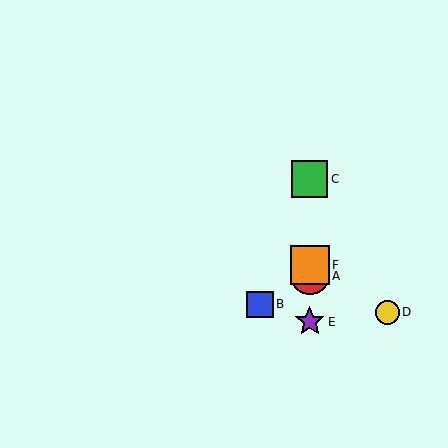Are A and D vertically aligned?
No, A is at x≈310 and D is at x≈387.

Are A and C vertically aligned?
Yes, both are at x≈310.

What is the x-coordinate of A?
Object A is at x≈310.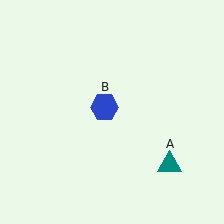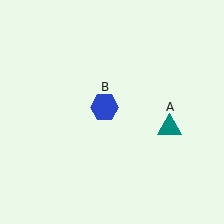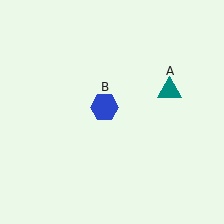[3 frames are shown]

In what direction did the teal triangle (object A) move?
The teal triangle (object A) moved up.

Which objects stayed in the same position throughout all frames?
Blue hexagon (object B) remained stationary.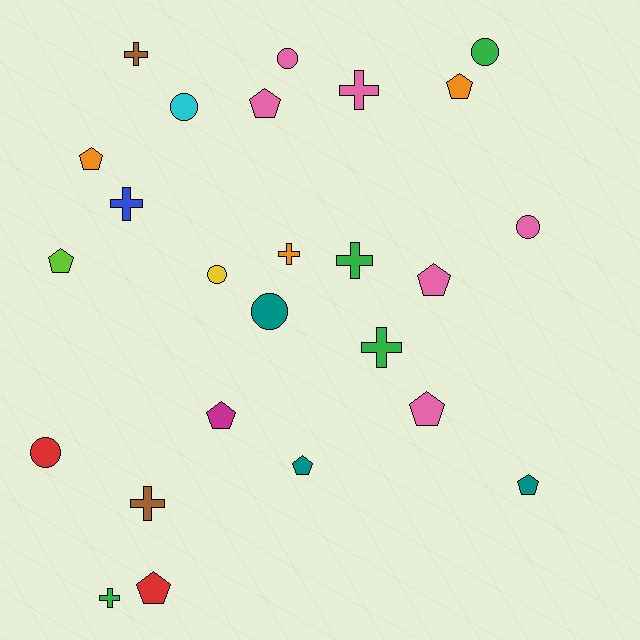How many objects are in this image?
There are 25 objects.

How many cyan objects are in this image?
There is 1 cyan object.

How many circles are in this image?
There are 7 circles.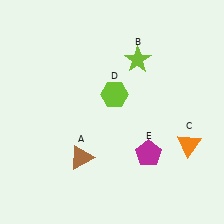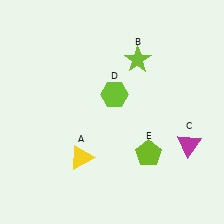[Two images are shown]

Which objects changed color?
A changed from brown to yellow. C changed from orange to magenta. E changed from magenta to lime.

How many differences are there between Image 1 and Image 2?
There are 3 differences between the two images.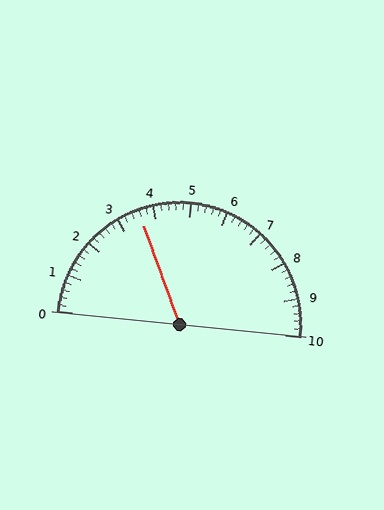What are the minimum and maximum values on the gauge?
The gauge ranges from 0 to 10.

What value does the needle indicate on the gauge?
The needle indicates approximately 3.6.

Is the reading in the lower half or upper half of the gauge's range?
The reading is in the lower half of the range (0 to 10).